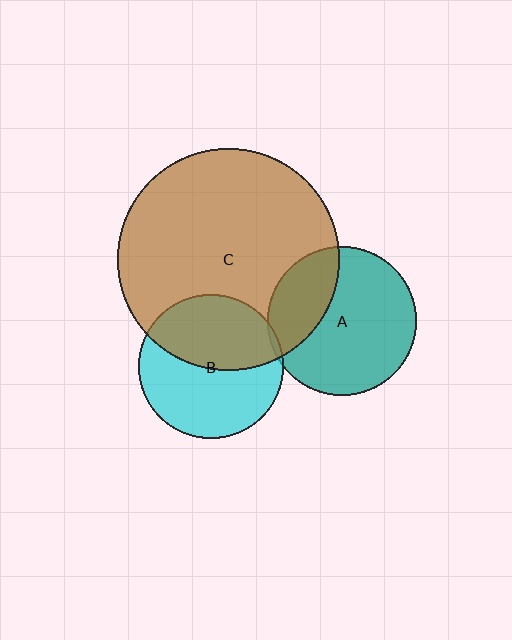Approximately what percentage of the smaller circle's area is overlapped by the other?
Approximately 30%.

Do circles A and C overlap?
Yes.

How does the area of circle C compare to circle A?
Approximately 2.2 times.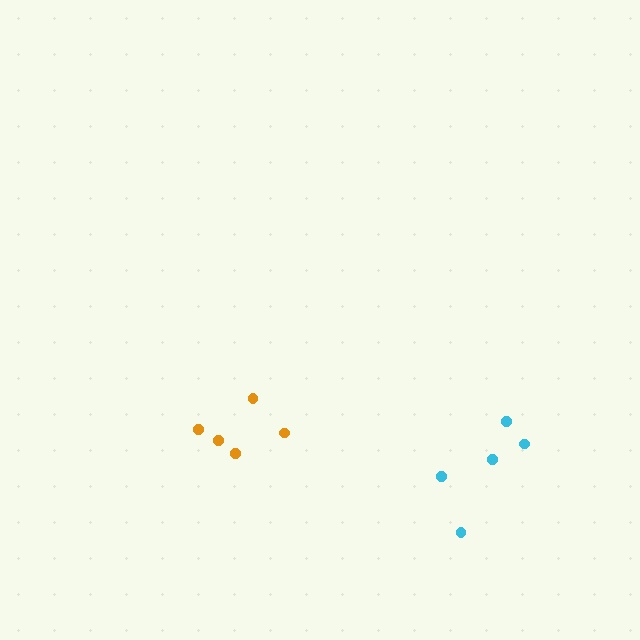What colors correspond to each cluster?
The clusters are colored: orange, cyan.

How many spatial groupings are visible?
There are 2 spatial groupings.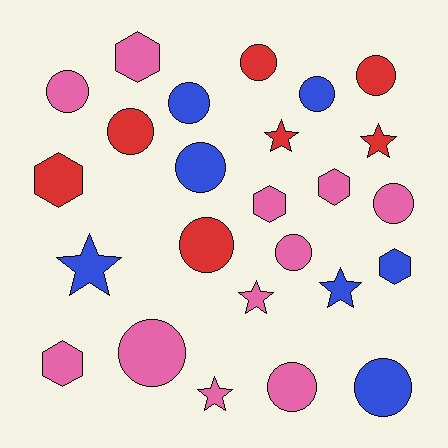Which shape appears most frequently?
Circle, with 13 objects.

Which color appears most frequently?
Pink, with 11 objects.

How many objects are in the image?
There are 25 objects.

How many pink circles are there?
There are 5 pink circles.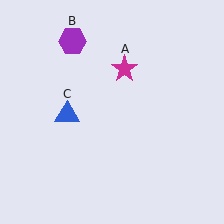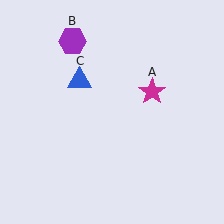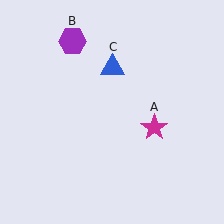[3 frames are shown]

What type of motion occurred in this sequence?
The magenta star (object A), blue triangle (object C) rotated clockwise around the center of the scene.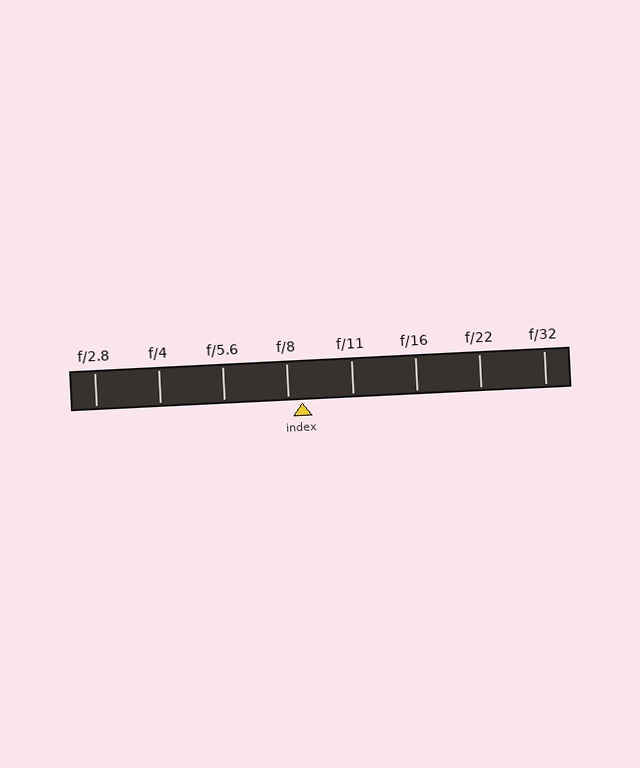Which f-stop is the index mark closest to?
The index mark is closest to f/8.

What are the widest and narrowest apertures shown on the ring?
The widest aperture shown is f/2.8 and the narrowest is f/32.